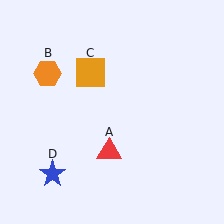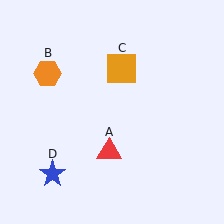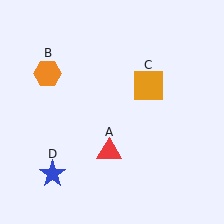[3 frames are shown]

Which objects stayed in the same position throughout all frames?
Red triangle (object A) and orange hexagon (object B) and blue star (object D) remained stationary.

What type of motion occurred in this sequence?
The orange square (object C) rotated clockwise around the center of the scene.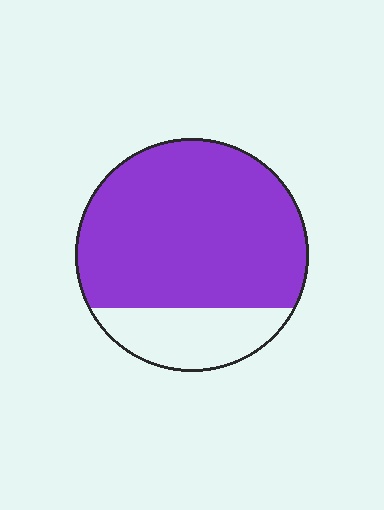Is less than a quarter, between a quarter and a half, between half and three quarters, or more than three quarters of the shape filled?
More than three quarters.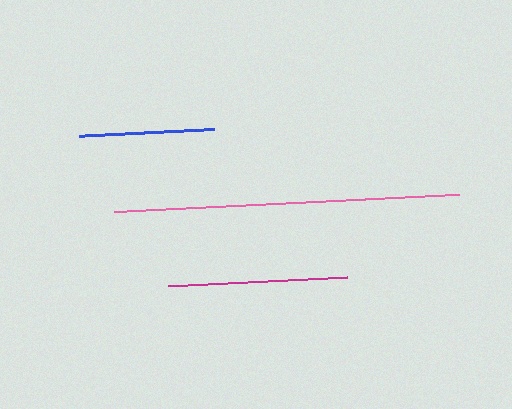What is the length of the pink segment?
The pink segment is approximately 345 pixels long.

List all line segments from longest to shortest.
From longest to shortest: pink, magenta, blue.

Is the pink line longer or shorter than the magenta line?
The pink line is longer than the magenta line.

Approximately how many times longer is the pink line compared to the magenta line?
The pink line is approximately 1.9 times the length of the magenta line.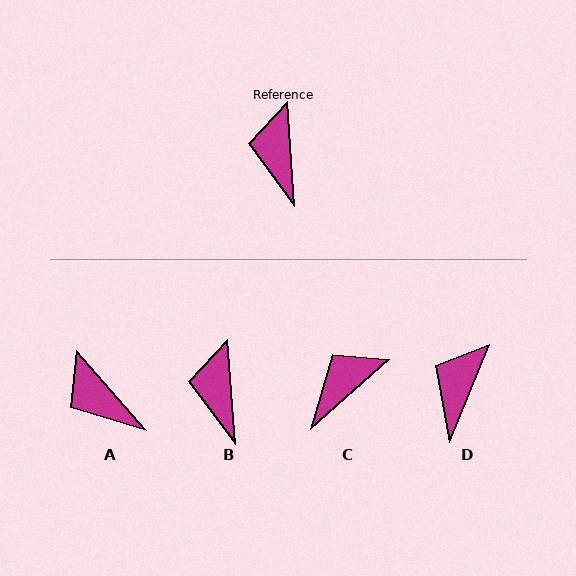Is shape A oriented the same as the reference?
No, it is off by about 37 degrees.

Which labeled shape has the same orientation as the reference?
B.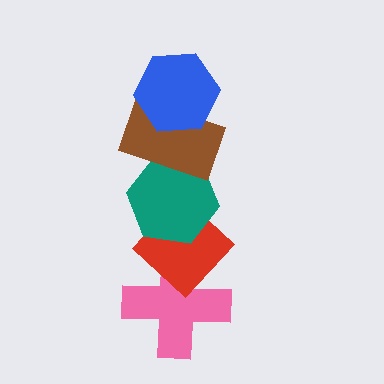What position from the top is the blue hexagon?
The blue hexagon is 1st from the top.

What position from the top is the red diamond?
The red diamond is 4th from the top.